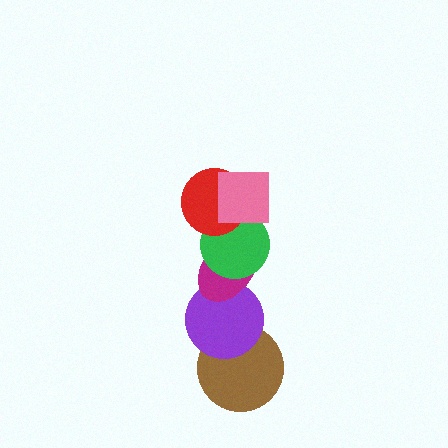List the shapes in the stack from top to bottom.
From top to bottom: the pink square, the red circle, the green circle, the magenta ellipse, the purple circle, the brown circle.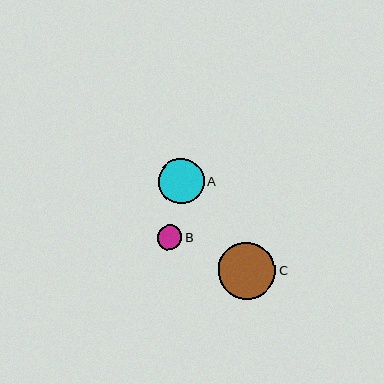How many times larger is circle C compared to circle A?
Circle C is approximately 1.3 times the size of circle A.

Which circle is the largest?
Circle C is the largest with a size of approximately 57 pixels.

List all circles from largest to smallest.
From largest to smallest: C, A, B.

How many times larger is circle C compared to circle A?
Circle C is approximately 1.3 times the size of circle A.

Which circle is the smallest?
Circle B is the smallest with a size of approximately 25 pixels.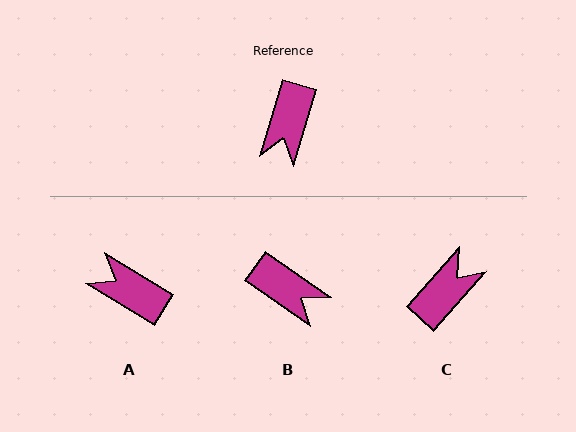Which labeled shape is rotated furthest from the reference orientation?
C, about 155 degrees away.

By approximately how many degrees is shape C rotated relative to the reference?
Approximately 155 degrees counter-clockwise.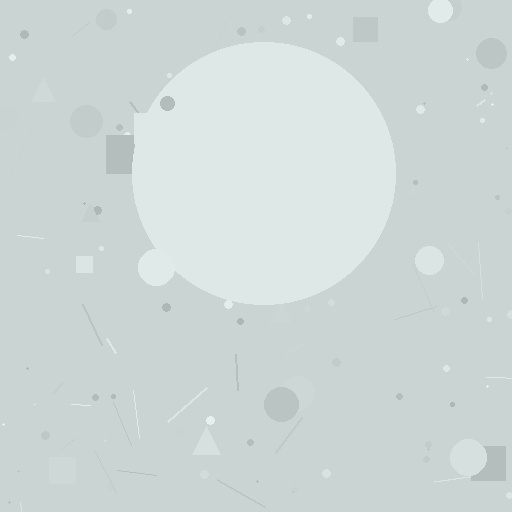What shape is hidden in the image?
A circle is hidden in the image.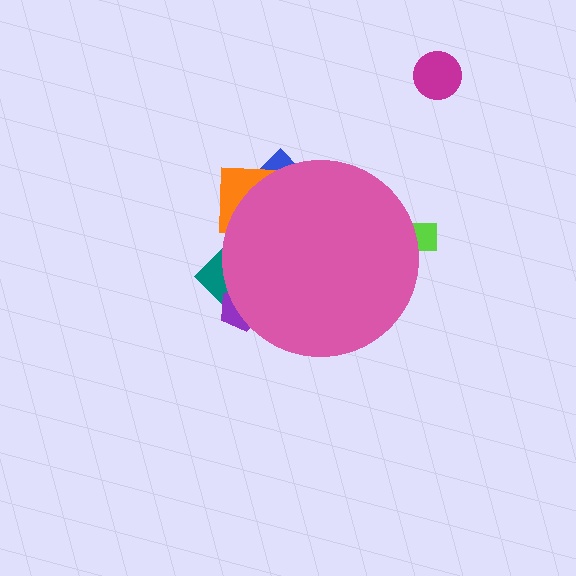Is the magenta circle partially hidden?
No, the magenta circle is fully visible.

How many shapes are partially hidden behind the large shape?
5 shapes are partially hidden.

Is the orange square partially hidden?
Yes, the orange square is partially hidden behind the pink circle.